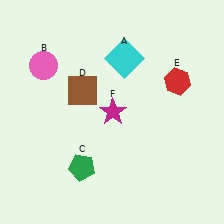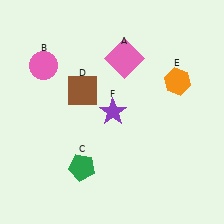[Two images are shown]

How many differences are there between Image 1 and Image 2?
There are 3 differences between the two images.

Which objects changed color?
A changed from cyan to pink. E changed from red to orange. F changed from magenta to purple.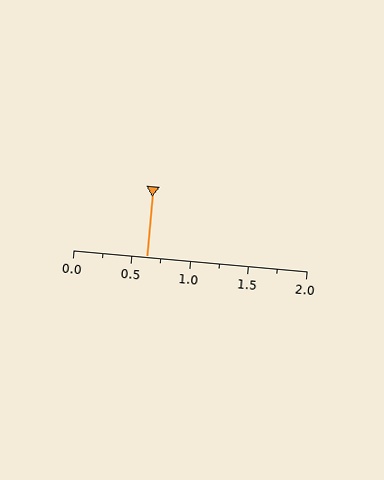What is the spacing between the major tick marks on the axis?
The major ticks are spaced 0.5 apart.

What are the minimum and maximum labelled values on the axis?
The axis runs from 0.0 to 2.0.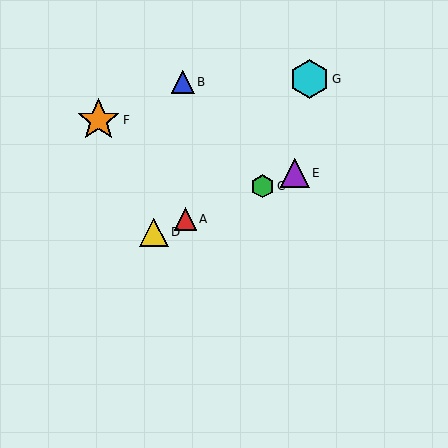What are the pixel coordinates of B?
Object B is at (183, 82).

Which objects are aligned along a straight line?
Objects A, C, D, E are aligned along a straight line.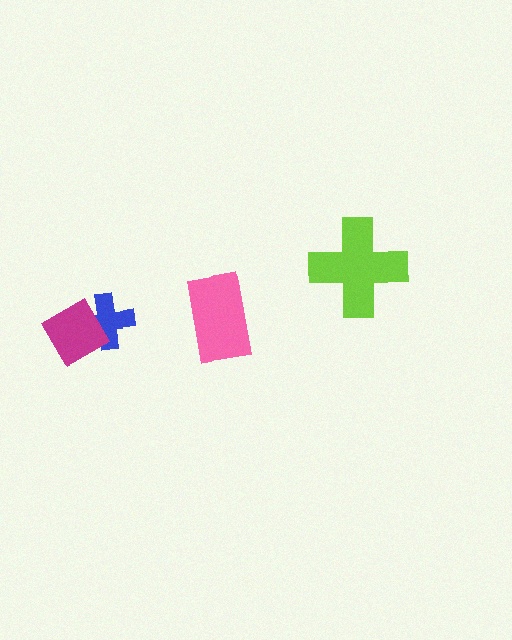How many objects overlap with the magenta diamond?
1 object overlaps with the magenta diamond.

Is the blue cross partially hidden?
Yes, it is partially covered by another shape.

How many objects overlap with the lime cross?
0 objects overlap with the lime cross.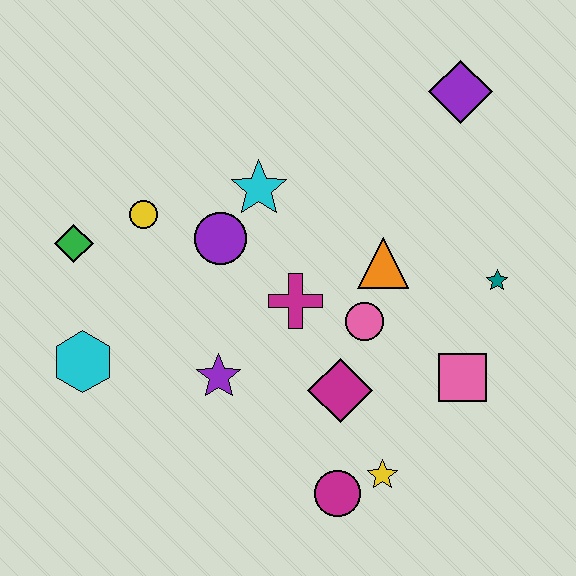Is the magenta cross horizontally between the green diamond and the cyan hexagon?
No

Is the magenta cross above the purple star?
Yes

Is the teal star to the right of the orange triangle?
Yes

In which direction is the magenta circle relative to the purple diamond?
The magenta circle is below the purple diamond.